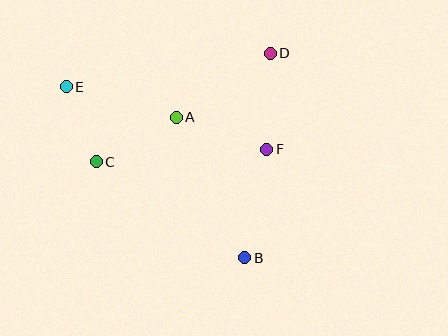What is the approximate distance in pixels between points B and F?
The distance between B and F is approximately 111 pixels.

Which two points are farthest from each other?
Points B and E are farthest from each other.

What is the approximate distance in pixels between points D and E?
The distance between D and E is approximately 207 pixels.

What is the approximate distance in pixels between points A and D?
The distance between A and D is approximately 114 pixels.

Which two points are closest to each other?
Points C and E are closest to each other.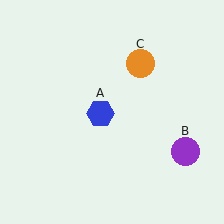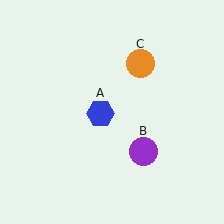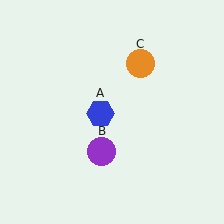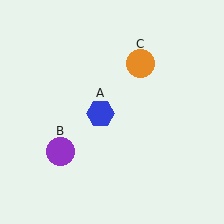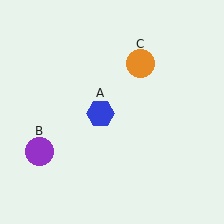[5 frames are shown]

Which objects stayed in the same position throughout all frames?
Blue hexagon (object A) and orange circle (object C) remained stationary.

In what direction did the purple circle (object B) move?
The purple circle (object B) moved left.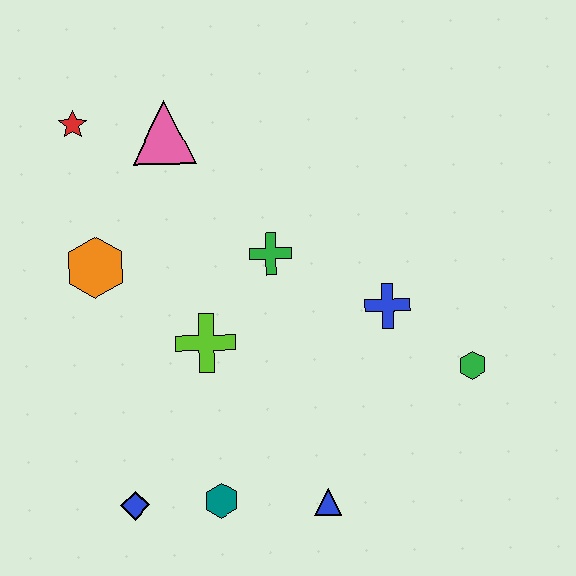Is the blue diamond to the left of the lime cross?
Yes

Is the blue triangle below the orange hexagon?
Yes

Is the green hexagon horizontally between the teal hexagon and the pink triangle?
No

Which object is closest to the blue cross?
The green hexagon is closest to the blue cross.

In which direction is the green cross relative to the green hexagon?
The green cross is to the left of the green hexagon.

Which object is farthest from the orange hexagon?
The green hexagon is farthest from the orange hexagon.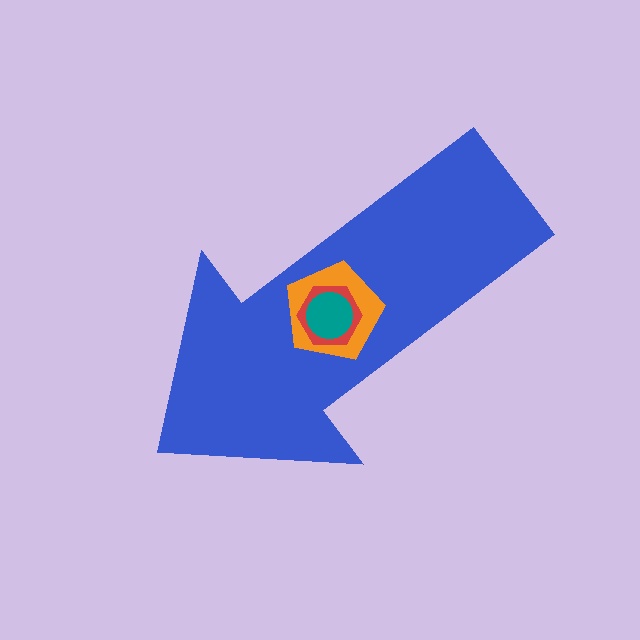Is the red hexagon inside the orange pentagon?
Yes.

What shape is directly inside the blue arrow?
The orange pentagon.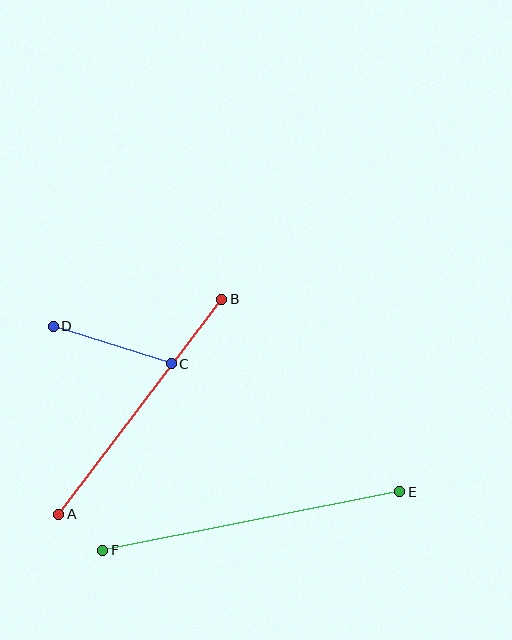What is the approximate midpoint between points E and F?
The midpoint is at approximately (251, 521) pixels.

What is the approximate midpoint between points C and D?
The midpoint is at approximately (112, 345) pixels.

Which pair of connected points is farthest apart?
Points E and F are farthest apart.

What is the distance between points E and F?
The distance is approximately 303 pixels.